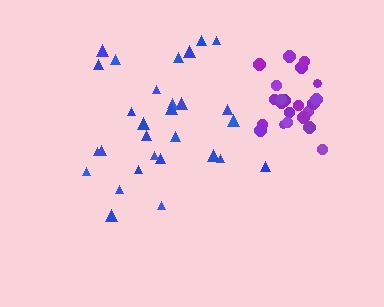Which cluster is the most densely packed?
Purple.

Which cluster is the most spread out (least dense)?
Blue.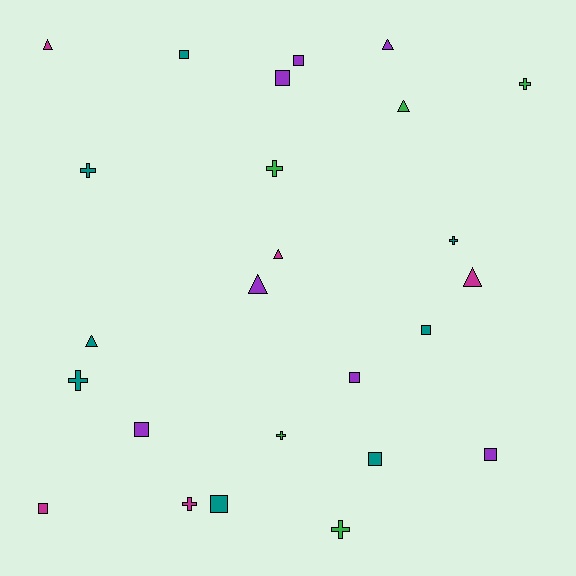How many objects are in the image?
There are 25 objects.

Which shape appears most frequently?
Square, with 10 objects.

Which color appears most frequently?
Teal, with 8 objects.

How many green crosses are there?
There are 4 green crosses.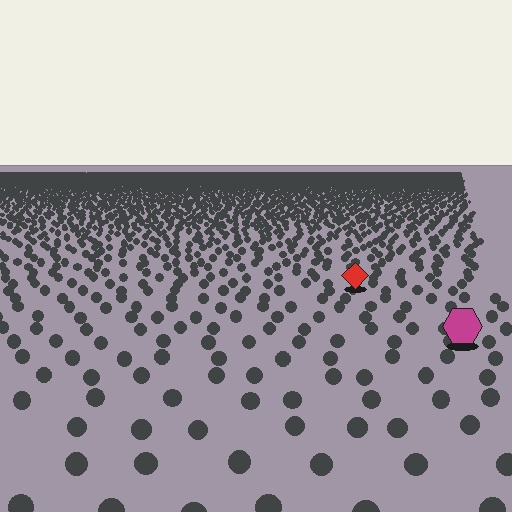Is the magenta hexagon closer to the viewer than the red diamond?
Yes. The magenta hexagon is closer — you can tell from the texture gradient: the ground texture is coarser near it.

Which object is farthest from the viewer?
The red diamond is farthest from the viewer. It appears smaller and the ground texture around it is denser.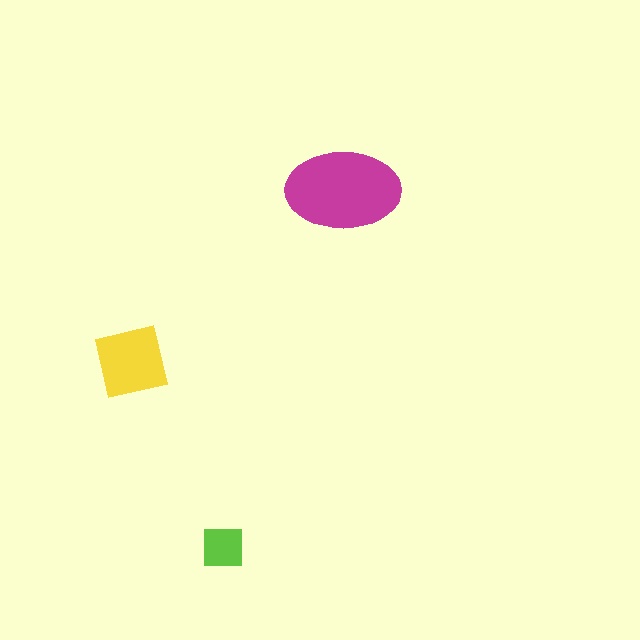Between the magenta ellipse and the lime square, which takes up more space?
The magenta ellipse.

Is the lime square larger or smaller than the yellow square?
Smaller.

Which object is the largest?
The magenta ellipse.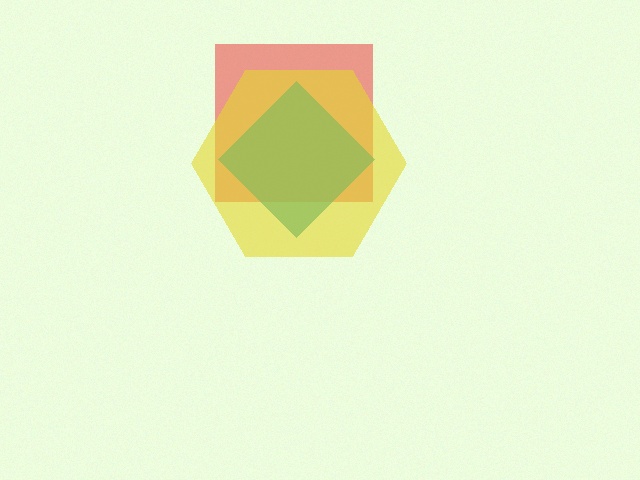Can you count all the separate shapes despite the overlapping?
Yes, there are 3 separate shapes.